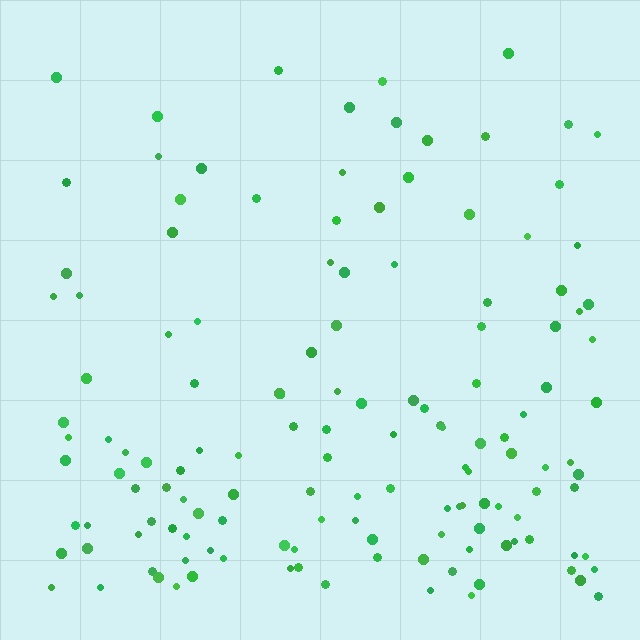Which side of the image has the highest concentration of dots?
The bottom.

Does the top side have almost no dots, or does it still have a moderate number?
Still a moderate number, just noticeably fewer than the bottom.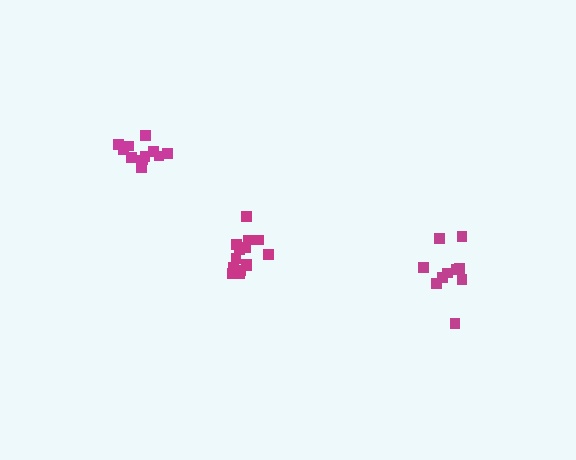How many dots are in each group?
Group 1: 14 dots, Group 2: 11 dots, Group 3: 10 dots (35 total).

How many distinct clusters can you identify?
There are 3 distinct clusters.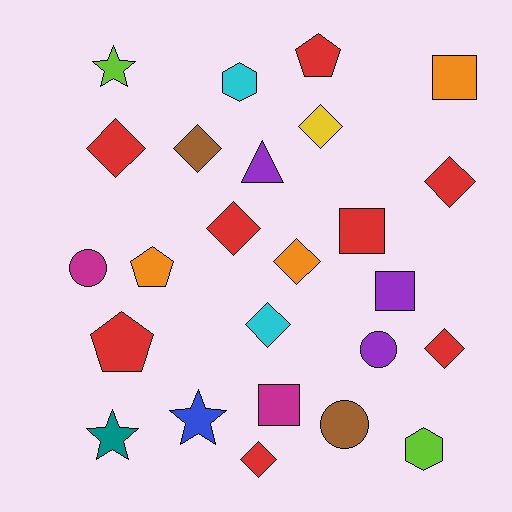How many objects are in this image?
There are 25 objects.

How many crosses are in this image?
There are no crosses.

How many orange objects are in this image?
There are 3 orange objects.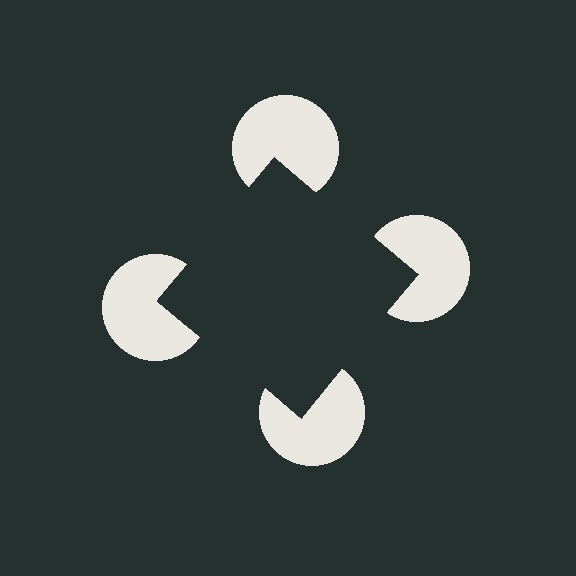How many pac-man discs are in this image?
There are 4 — one at each vertex of the illusory square.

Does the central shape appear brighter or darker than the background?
It typically appears slightly darker than the background, even though no actual brightness change is drawn.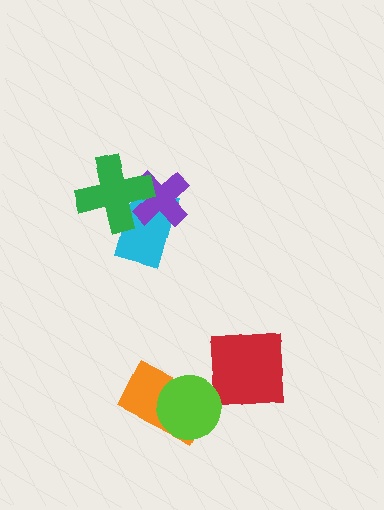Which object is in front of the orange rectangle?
The lime circle is in front of the orange rectangle.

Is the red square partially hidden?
Yes, it is partially covered by another shape.